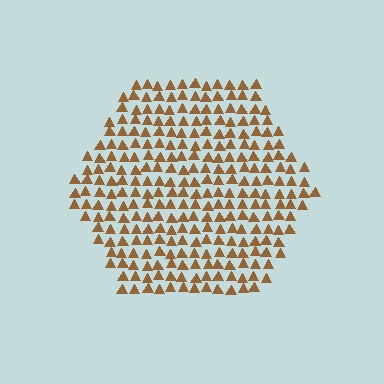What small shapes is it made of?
It is made of small triangles.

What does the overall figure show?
The overall figure shows a hexagon.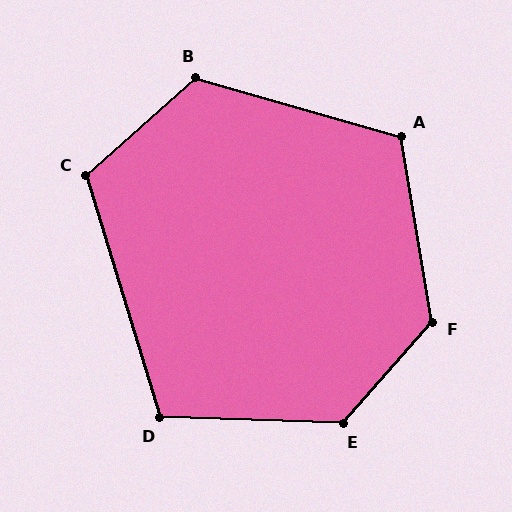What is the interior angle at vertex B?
Approximately 122 degrees (obtuse).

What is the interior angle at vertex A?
Approximately 115 degrees (obtuse).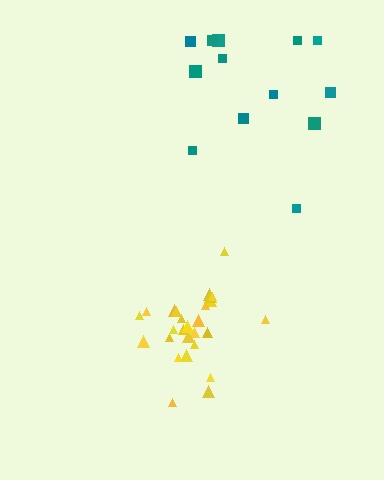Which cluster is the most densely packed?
Yellow.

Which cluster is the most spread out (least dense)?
Teal.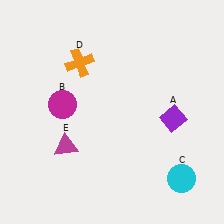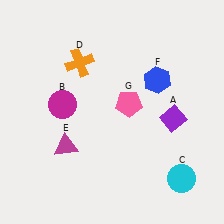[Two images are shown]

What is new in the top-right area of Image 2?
A blue hexagon (F) was added in the top-right area of Image 2.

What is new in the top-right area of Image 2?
A pink pentagon (G) was added in the top-right area of Image 2.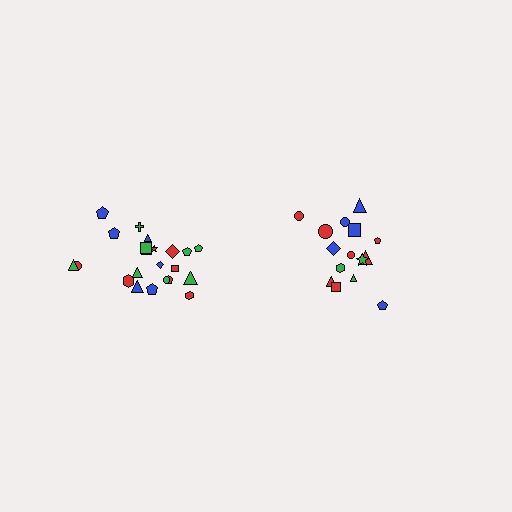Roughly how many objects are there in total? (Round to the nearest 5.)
Roughly 35 objects in total.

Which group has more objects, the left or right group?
The left group.